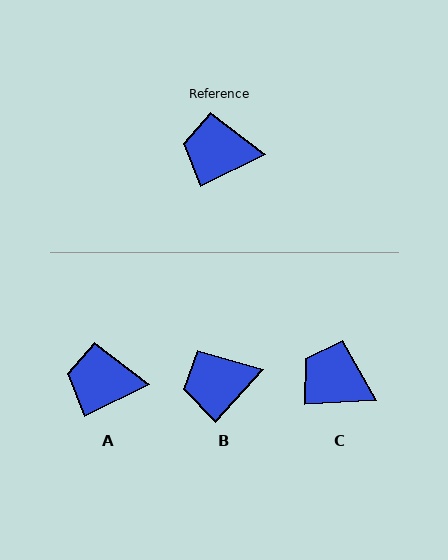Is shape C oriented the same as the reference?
No, it is off by about 22 degrees.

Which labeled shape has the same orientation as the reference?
A.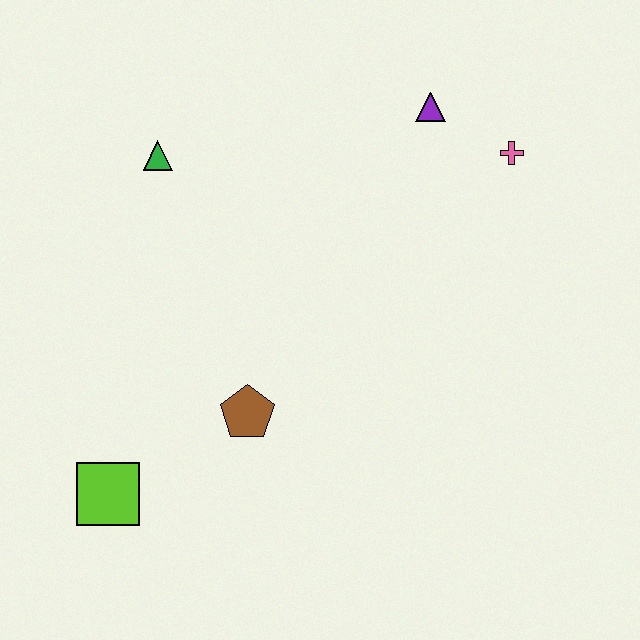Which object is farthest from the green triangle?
The pink cross is farthest from the green triangle.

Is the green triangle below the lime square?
No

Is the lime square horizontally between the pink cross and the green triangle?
No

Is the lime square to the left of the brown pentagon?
Yes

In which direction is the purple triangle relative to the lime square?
The purple triangle is above the lime square.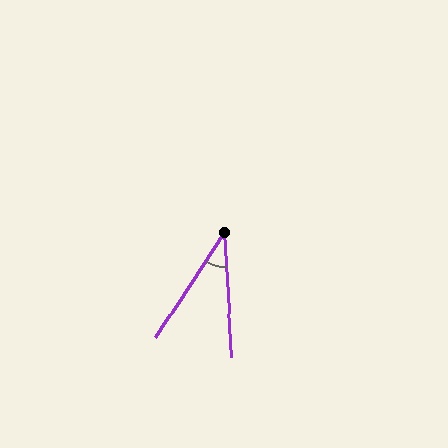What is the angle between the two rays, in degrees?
Approximately 37 degrees.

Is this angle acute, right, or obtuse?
It is acute.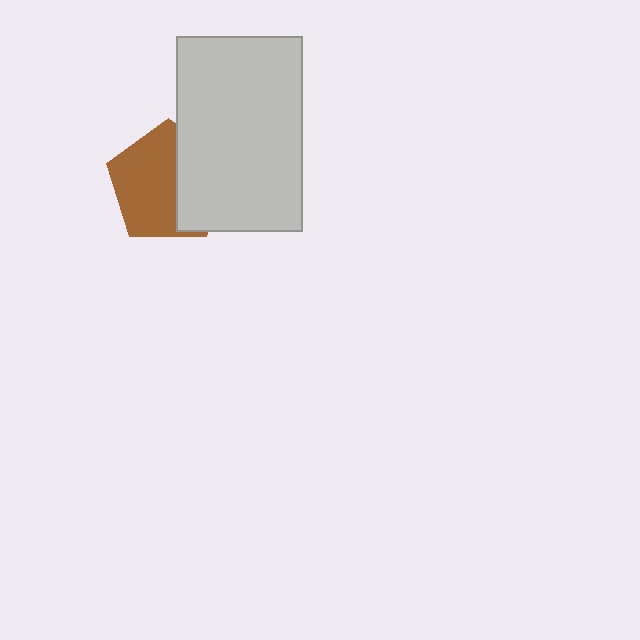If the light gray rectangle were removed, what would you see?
You would see the complete brown pentagon.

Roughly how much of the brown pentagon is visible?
About half of it is visible (roughly 60%).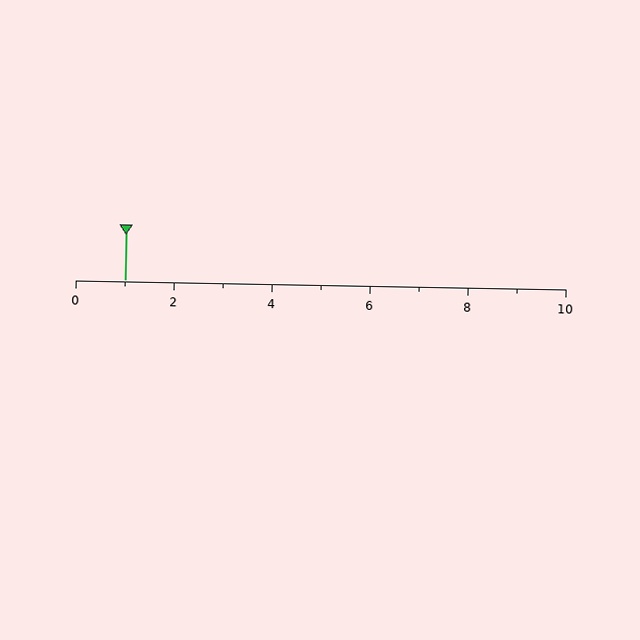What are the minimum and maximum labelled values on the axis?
The axis runs from 0 to 10.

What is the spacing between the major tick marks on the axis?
The major ticks are spaced 2 apart.